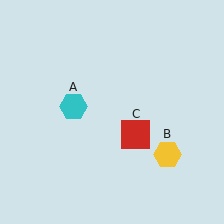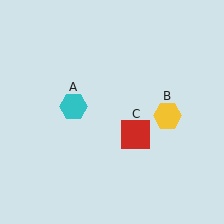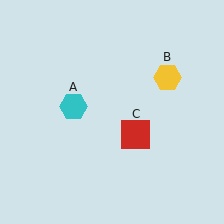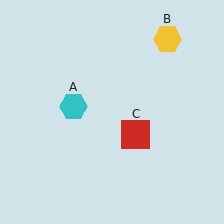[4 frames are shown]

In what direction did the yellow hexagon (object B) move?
The yellow hexagon (object B) moved up.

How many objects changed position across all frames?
1 object changed position: yellow hexagon (object B).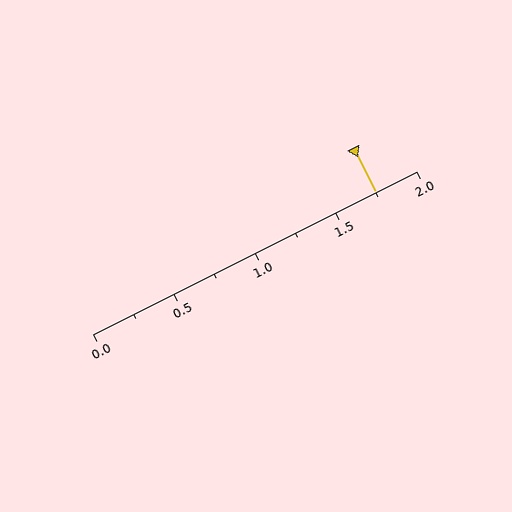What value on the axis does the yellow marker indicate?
The marker indicates approximately 1.75.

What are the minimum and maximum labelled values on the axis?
The axis runs from 0.0 to 2.0.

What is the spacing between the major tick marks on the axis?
The major ticks are spaced 0.5 apart.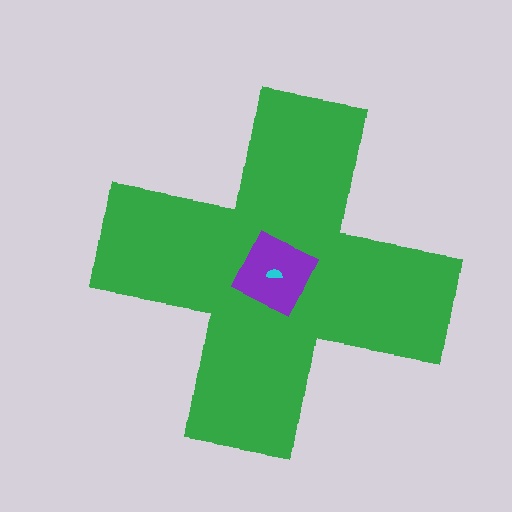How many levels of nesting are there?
3.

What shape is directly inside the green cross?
The purple square.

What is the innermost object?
The cyan semicircle.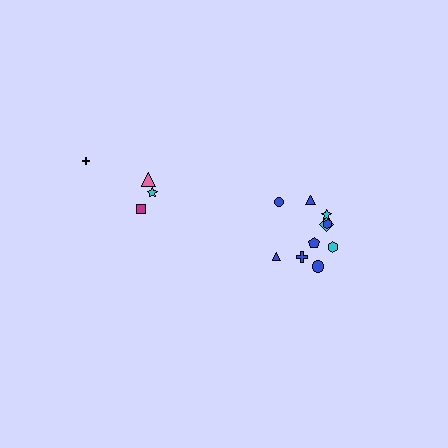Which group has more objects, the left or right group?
The right group.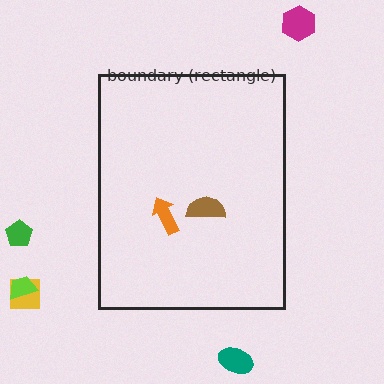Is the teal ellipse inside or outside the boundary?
Outside.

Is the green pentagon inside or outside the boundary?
Outside.